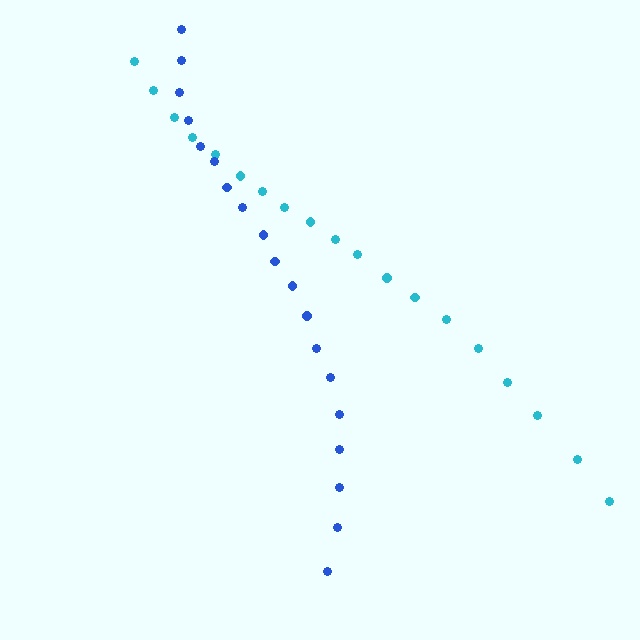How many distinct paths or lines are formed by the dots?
There are 2 distinct paths.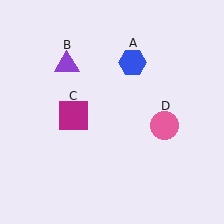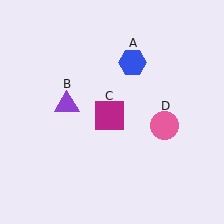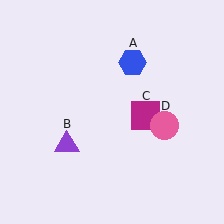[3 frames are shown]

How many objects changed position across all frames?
2 objects changed position: purple triangle (object B), magenta square (object C).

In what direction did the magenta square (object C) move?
The magenta square (object C) moved right.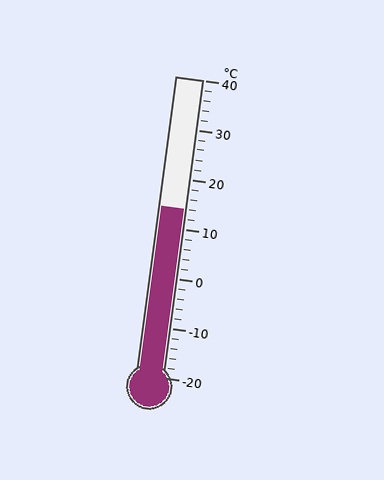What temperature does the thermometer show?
The thermometer shows approximately 14°C.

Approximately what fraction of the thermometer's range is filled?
The thermometer is filled to approximately 55% of its range.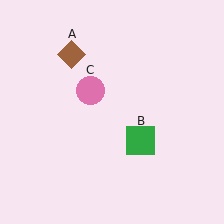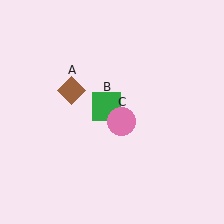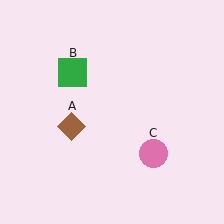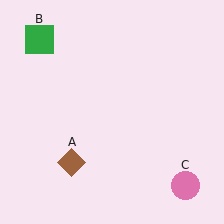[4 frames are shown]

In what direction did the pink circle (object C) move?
The pink circle (object C) moved down and to the right.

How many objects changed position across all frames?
3 objects changed position: brown diamond (object A), green square (object B), pink circle (object C).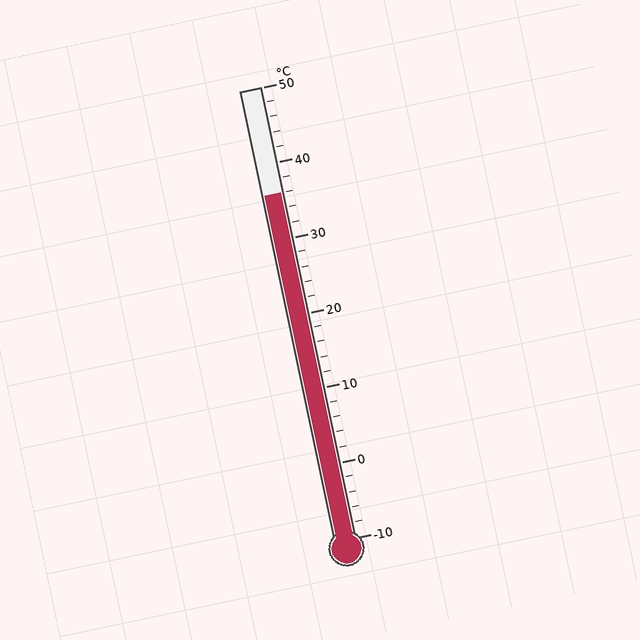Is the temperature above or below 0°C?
The temperature is above 0°C.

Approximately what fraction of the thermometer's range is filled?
The thermometer is filled to approximately 75% of its range.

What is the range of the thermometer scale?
The thermometer scale ranges from -10°C to 50°C.